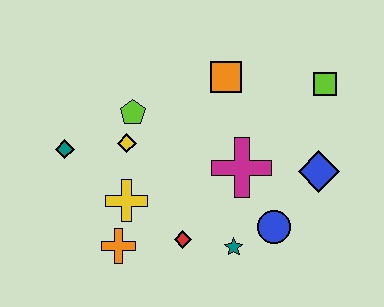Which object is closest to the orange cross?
The yellow cross is closest to the orange cross.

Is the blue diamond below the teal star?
No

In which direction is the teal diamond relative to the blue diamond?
The teal diamond is to the left of the blue diamond.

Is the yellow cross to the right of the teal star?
No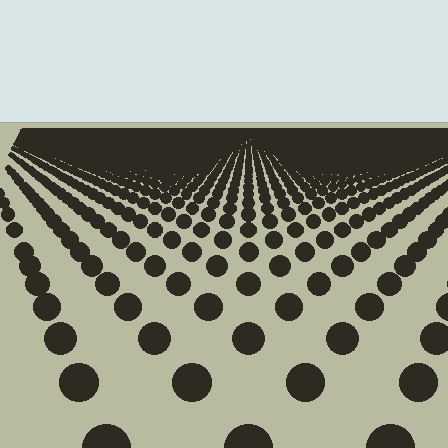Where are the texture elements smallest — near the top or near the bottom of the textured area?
Near the top.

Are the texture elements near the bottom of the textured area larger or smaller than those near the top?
Larger. Near the bottom, elements are closer to the viewer and appear at a bigger on-screen size.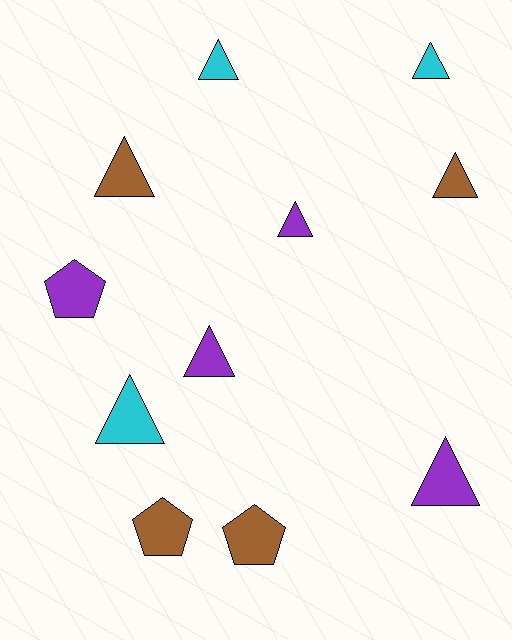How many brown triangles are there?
There are 2 brown triangles.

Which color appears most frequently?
Brown, with 4 objects.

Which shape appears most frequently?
Triangle, with 8 objects.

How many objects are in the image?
There are 11 objects.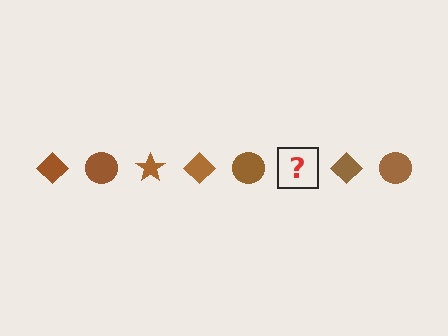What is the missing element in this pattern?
The missing element is a brown star.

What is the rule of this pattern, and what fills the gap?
The rule is that the pattern cycles through diamond, circle, star shapes in brown. The gap should be filled with a brown star.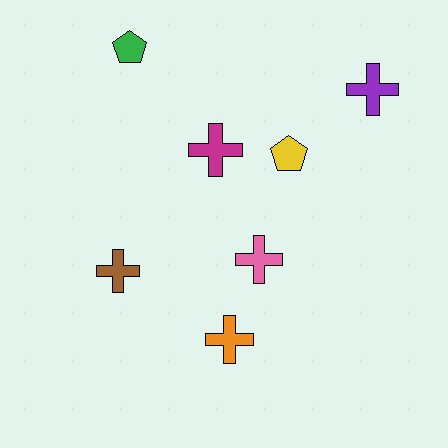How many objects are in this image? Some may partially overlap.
There are 7 objects.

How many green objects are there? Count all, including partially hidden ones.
There is 1 green object.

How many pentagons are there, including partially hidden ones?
There are 2 pentagons.